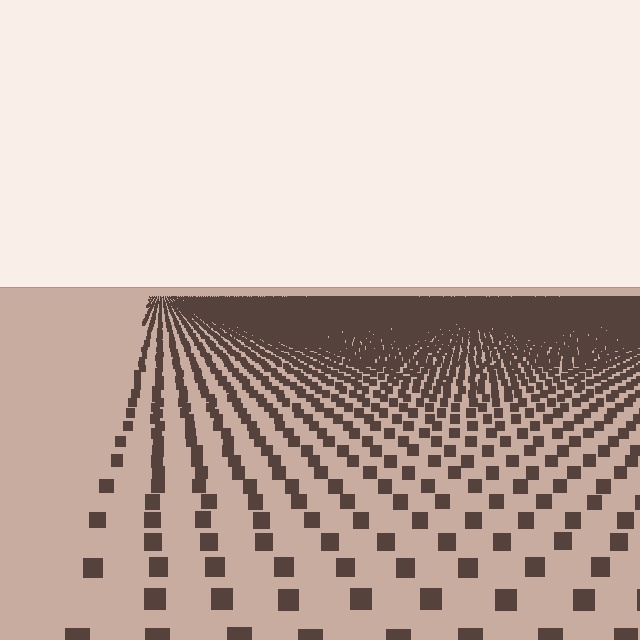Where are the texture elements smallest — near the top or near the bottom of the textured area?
Near the top.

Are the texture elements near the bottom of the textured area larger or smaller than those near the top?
Larger. Near the bottom, elements are closer to the viewer and appear at a bigger on-screen size.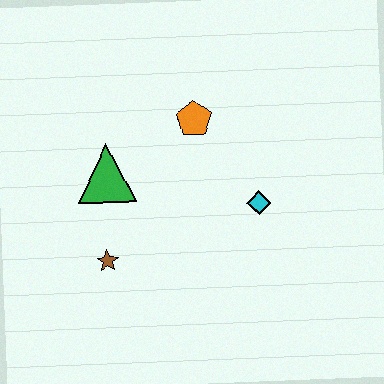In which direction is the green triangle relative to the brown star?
The green triangle is above the brown star.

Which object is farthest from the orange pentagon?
The brown star is farthest from the orange pentagon.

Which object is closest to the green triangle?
The brown star is closest to the green triangle.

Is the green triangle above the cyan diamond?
Yes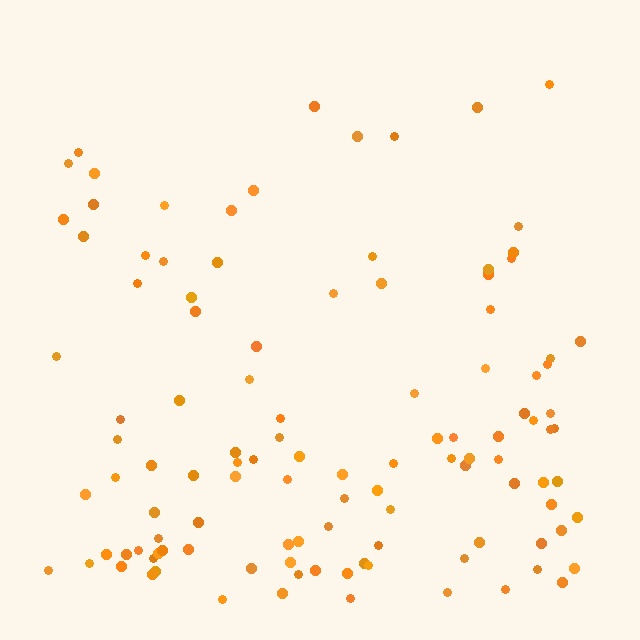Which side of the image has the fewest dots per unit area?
The top.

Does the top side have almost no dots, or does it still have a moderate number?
Still a moderate number, just noticeably fewer than the bottom.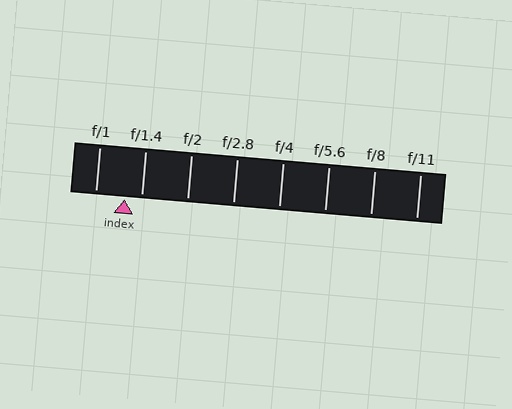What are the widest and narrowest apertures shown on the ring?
The widest aperture shown is f/1 and the narrowest is f/11.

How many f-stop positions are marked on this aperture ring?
There are 8 f-stop positions marked.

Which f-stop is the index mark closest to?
The index mark is closest to f/1.4.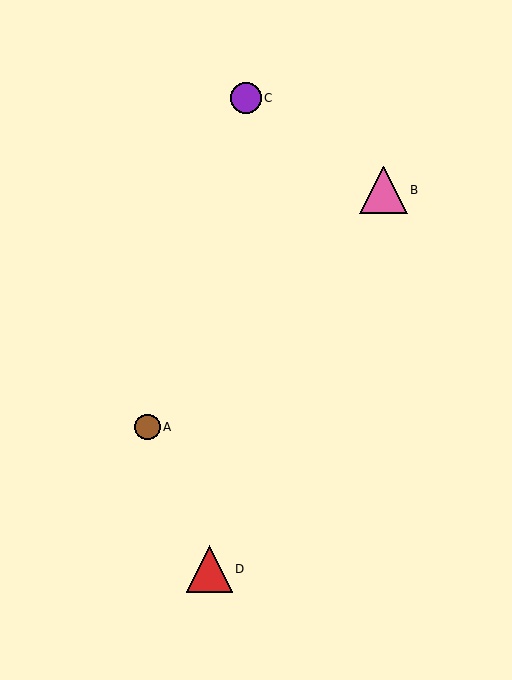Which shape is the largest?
The pink triangle (labeled B) is the largest.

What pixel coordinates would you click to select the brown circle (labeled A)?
Click at (148, 427) to select the brown circle A.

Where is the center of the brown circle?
The center of the brown circle is at (148, 427).